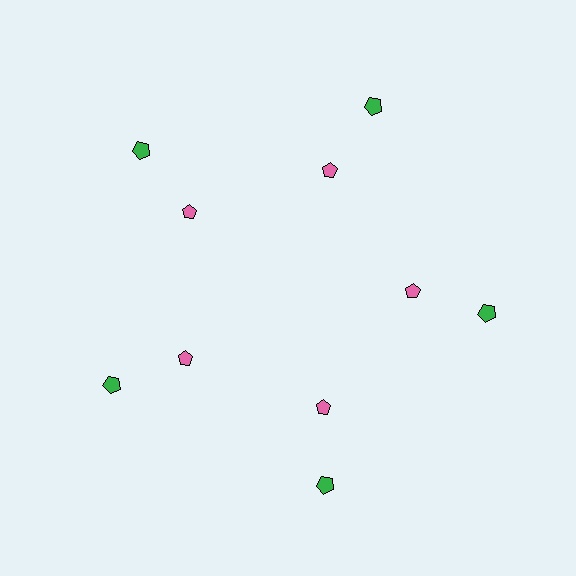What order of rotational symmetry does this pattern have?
This pattern has 5-fold rotational symmetry.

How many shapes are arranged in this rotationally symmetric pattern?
There are 10 shapes, arranged in 5 groups of 2.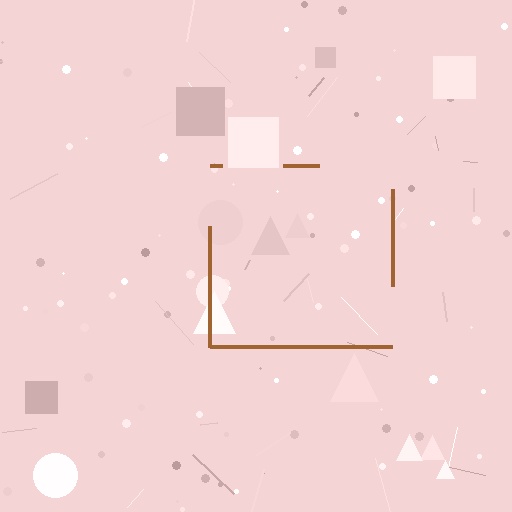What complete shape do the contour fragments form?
The contour fragments form a square.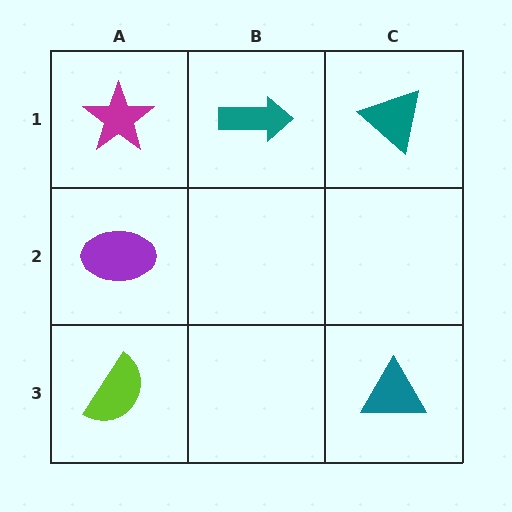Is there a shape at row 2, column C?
No, that cell is empty.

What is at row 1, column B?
A teal arrow.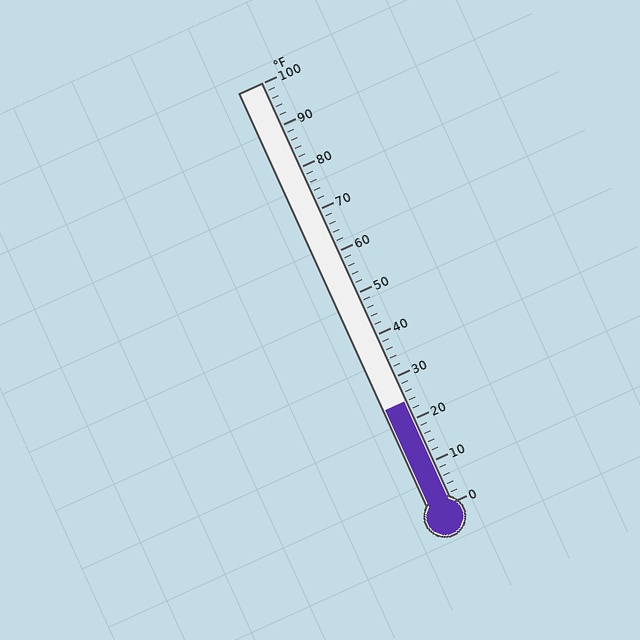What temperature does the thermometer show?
The thermometer shows approximately 24°F.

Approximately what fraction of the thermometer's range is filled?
The thermometer is filled to approximately 25% of its range.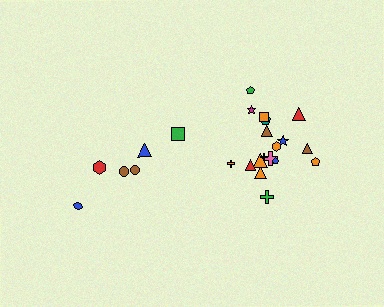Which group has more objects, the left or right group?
The right group.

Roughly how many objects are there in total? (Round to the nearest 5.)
Roughly 25 objects in total.